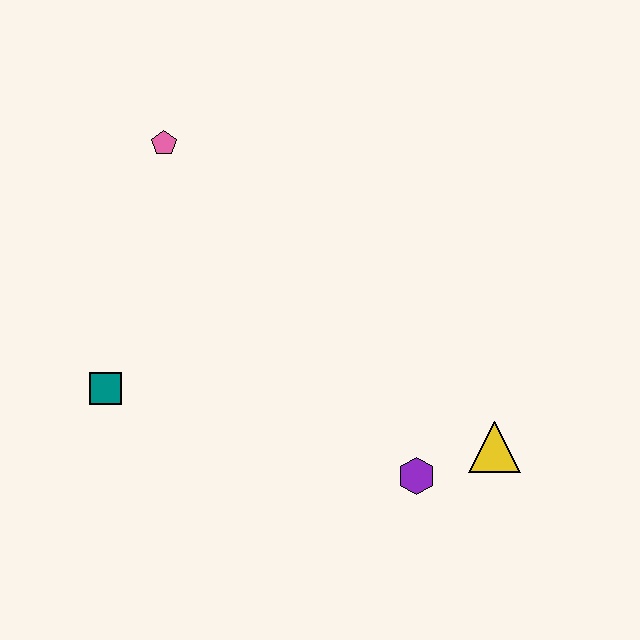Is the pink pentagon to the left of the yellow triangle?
Yes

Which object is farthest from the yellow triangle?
The pink pentagon is farthest from the yellow triangle.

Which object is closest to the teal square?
The pink pentagon is closest to the teal square.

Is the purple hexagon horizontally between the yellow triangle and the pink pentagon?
Yes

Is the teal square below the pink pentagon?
Yes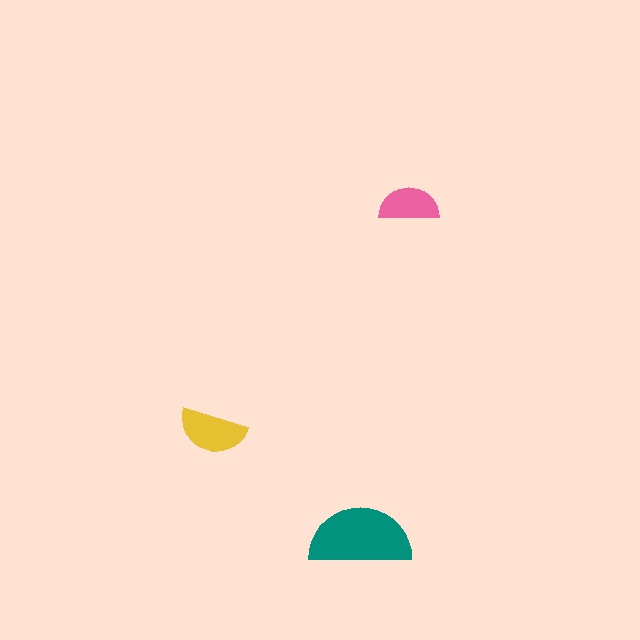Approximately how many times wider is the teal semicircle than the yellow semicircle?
About 1.5 times wider.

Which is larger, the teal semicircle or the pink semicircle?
The teal one.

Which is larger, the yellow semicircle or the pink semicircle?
The yellow one.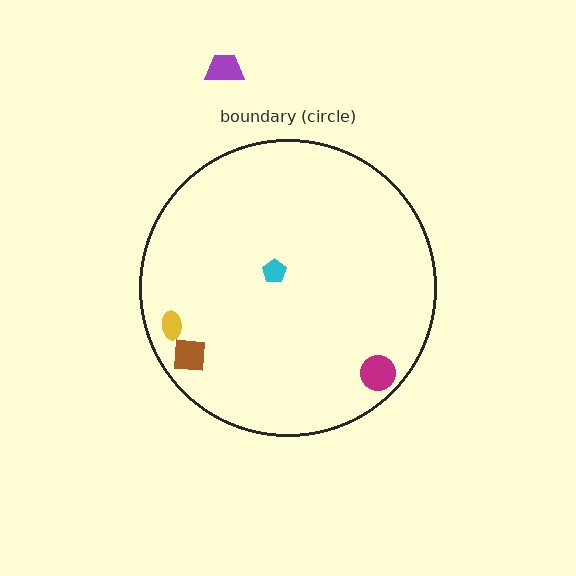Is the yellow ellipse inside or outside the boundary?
Inside.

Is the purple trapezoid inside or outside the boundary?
Outside.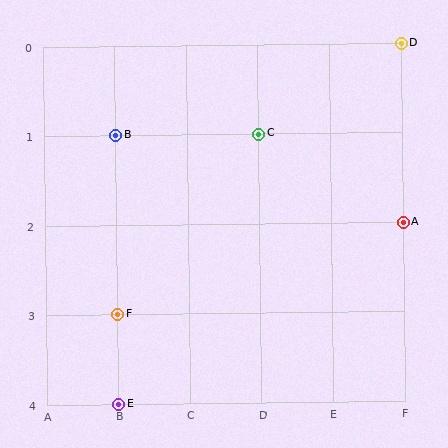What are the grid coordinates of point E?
Point E is at grid coordinates (B, 4).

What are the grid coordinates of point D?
Point D is at grid coordinates (F, 0).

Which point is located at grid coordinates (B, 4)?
Point E is at (B, 4).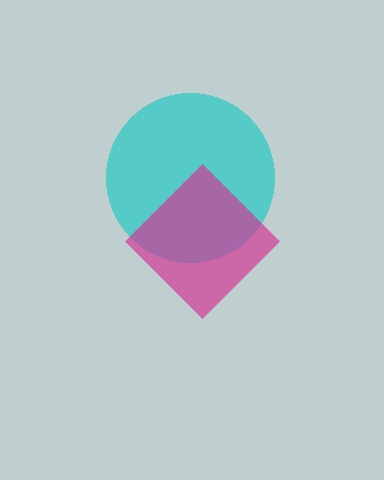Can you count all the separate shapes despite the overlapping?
Yes, there are 2 separate shapes.